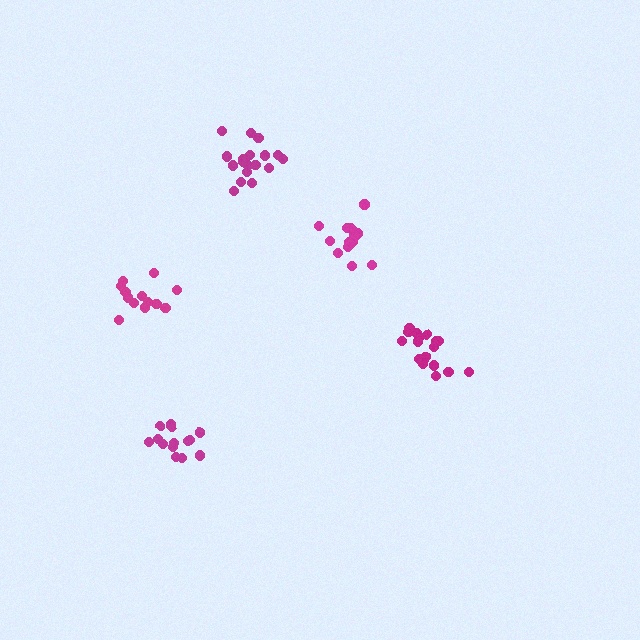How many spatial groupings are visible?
There are 5 spatial groupings.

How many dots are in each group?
Group 1: 19 dots, Group 2: 13 dots, Group 3: 14 dots, Group 4: 18 dots, Group 5: 16 dots (80 total).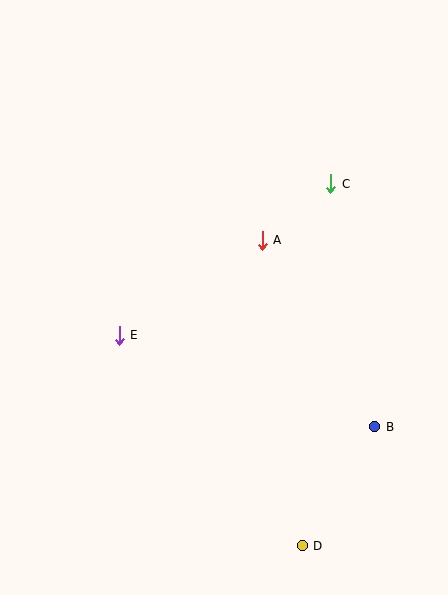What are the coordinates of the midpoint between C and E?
The midpoint between C and E is at (225, 259).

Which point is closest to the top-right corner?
Point C is closest to the top-right corner.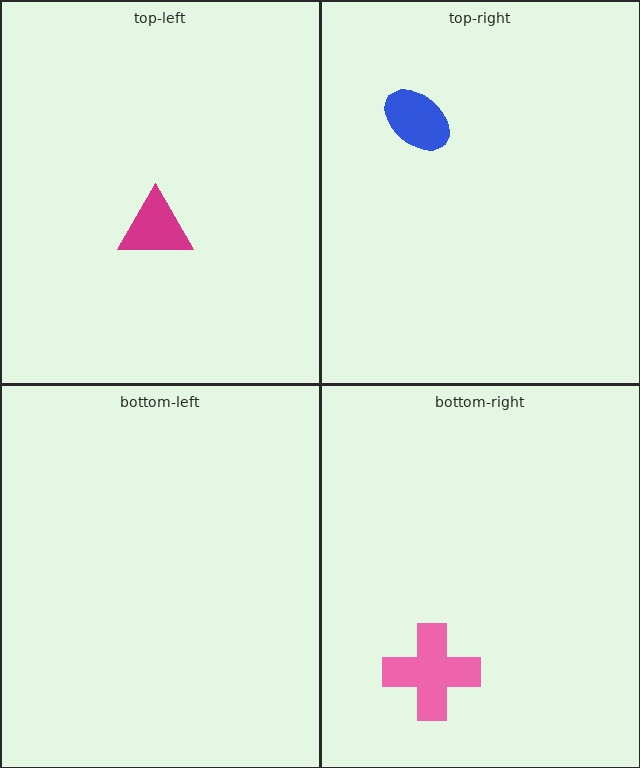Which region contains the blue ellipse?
The top-right region.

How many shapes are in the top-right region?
1.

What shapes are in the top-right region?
The blue ellipse.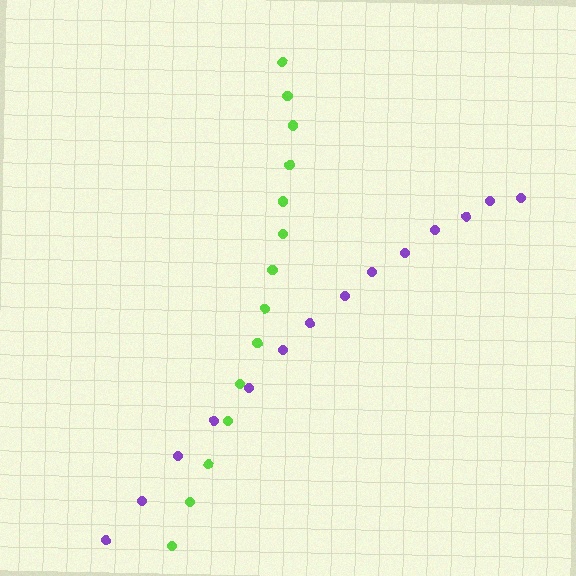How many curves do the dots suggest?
There are 2 distinct paths.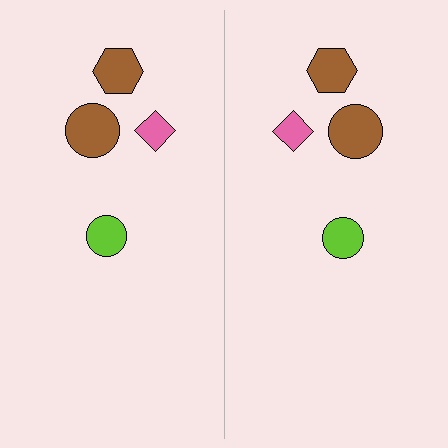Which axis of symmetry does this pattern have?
The pattern has a vertical axis of symmetry running through the center of the image.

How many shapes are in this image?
There are 8 shapes in this image.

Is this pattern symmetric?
Yes, this pattern has bilateral (reflection) symmetry.